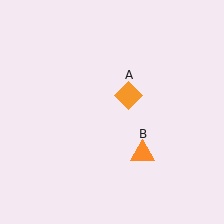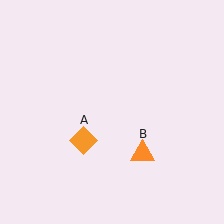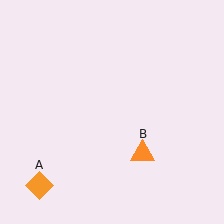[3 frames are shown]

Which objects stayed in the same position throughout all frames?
Orange triangle (object B) remained stationary.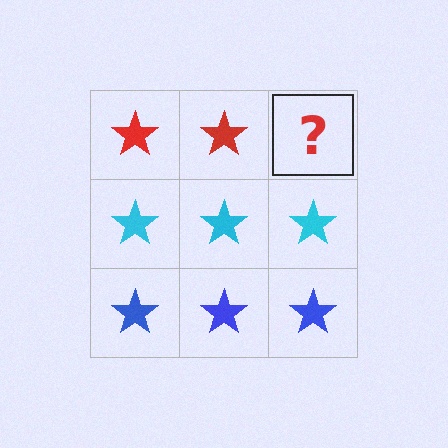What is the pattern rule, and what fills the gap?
The rule is that each row has a consistent color. The gap should be filled with a red star.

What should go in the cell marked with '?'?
The missing cell should contain a red star.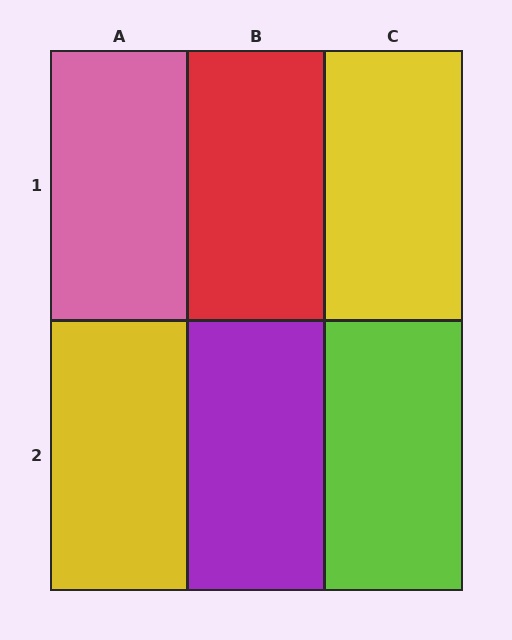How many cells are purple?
1 cell is purple.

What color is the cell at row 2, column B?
Purple.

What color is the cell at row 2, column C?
Lime.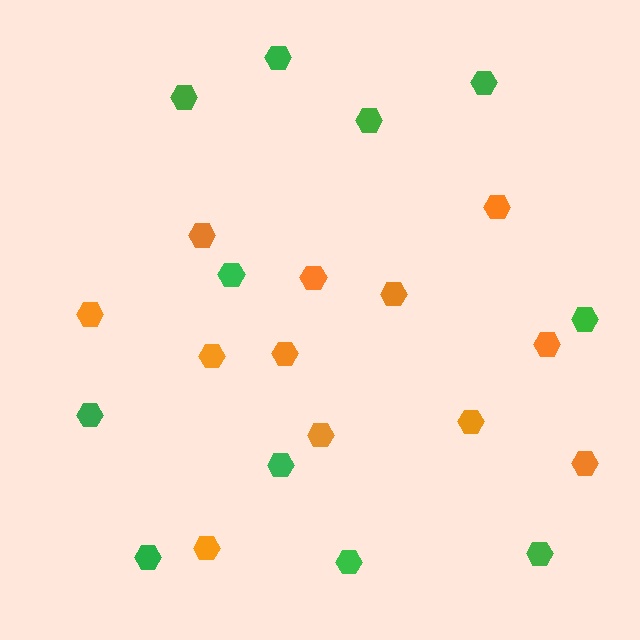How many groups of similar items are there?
There are 2 groups: one group of green hexagons (11) and one group of orange hexagons (12).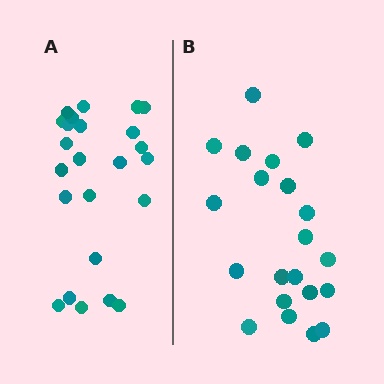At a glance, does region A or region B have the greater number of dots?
Region A (the left region) has more dots.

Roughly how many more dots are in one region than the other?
Region A has just a few more — roughly 2 or 3 more dots than region B.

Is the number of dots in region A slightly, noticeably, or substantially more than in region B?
Region A has only slightly more — the two regions are fairly close. The ratio is roughly 1.1 to 1.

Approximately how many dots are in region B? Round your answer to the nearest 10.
About 20 dots. (The exact count is 21, which rounds to 20.)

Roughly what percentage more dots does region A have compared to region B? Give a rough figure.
About 15% more.